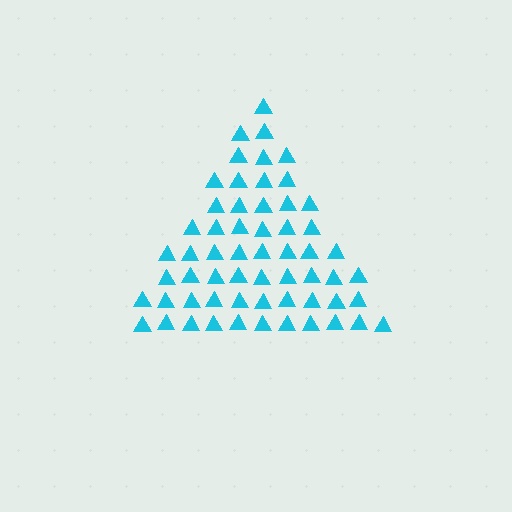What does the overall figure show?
The overall figure shows a triangle.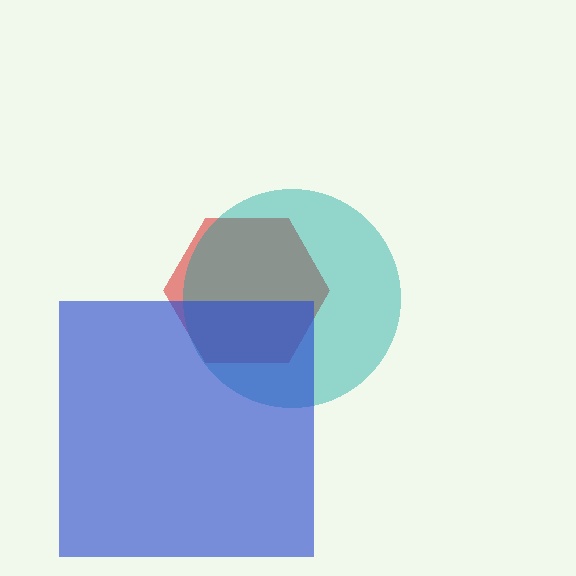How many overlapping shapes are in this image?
There are 3 overlapping shapes in the image.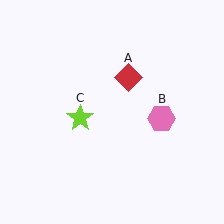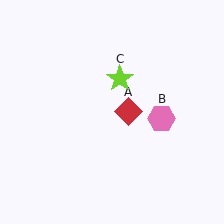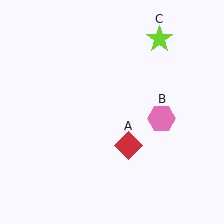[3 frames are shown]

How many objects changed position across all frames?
2 objects changed position: red diamond (object A), lime star (object C).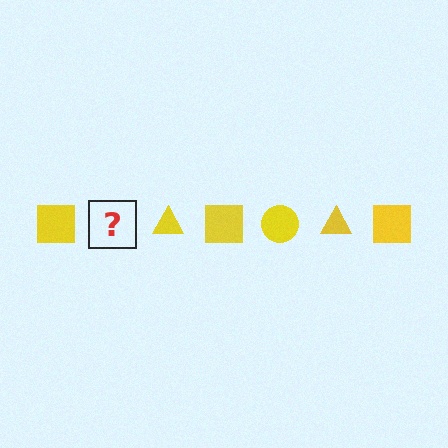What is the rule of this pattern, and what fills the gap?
The rule is that the pattern cycles through square, circle, triangle shapes in yellow. The gap should be filled with a yellow circle.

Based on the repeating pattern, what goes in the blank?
The blank should be a yellow circle.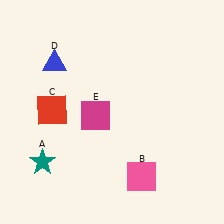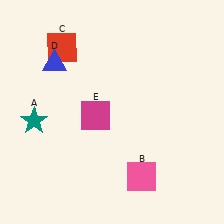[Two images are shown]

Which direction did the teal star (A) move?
The teal star (A) moved up.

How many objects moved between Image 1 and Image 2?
2 objects moved between the two images.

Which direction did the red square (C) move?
The red square (C) moved up.